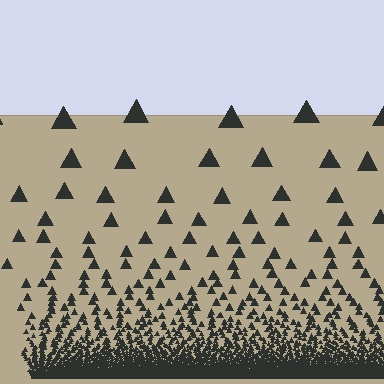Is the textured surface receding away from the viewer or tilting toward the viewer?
The surface appears to tilt toward the viewer. Texture elements get larger and sparser toward the top.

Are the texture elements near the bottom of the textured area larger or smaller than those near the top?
Smaller. The gradient is inverted — elements near the bottom are smaller and denser.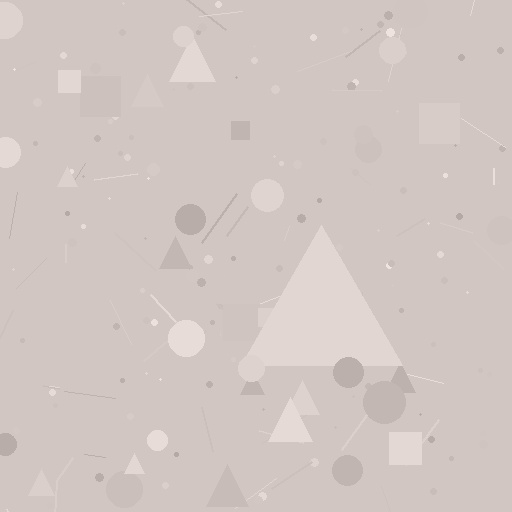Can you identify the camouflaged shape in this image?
The camouflaged shape is a triangle.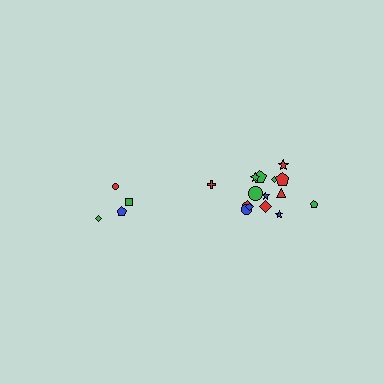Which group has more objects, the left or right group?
The right group.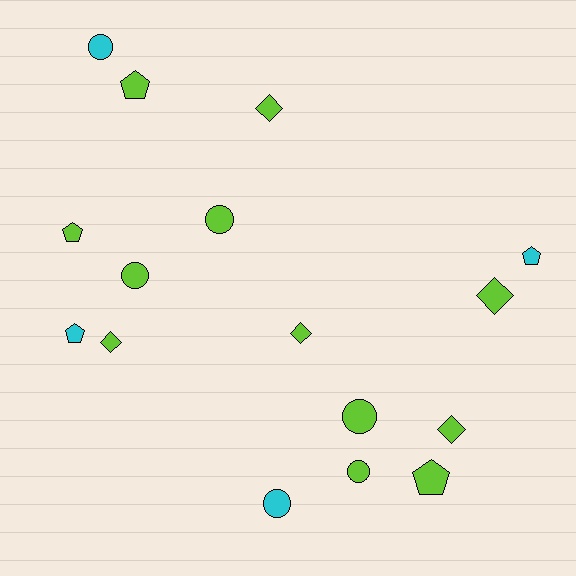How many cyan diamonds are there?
There are no cyan diamonds.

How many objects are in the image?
There are 16 objects.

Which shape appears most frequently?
Circle, with 6 objects.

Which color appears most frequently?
Lime, with 12 objects.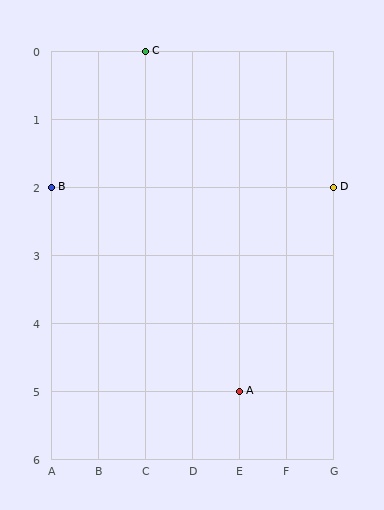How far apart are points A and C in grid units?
Points A and C are 2 columns and 5 rows apart (about 5.4 grid units diagonally).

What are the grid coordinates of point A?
Point A is at grid coordinates (E, 5).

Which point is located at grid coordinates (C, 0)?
Point C is at (C, 0).